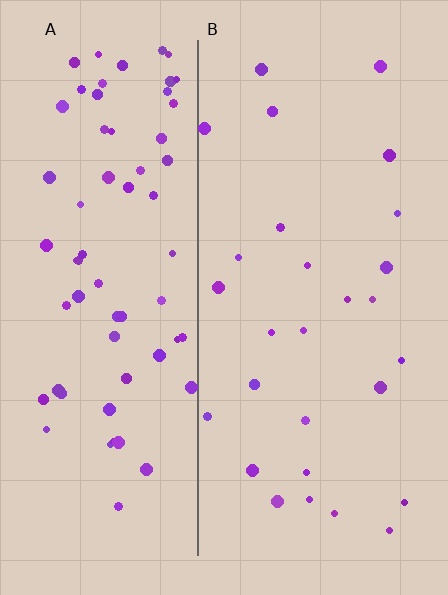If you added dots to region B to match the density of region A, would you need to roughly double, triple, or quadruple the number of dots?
Approximately double.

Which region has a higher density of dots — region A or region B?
A (the left).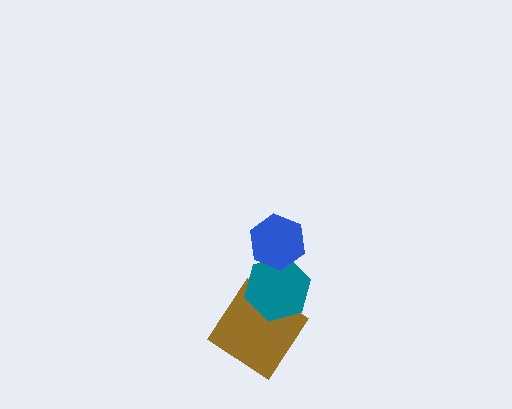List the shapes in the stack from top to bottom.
From top to bottom: the blue hexagon, the teal hexagon, the brown diamond.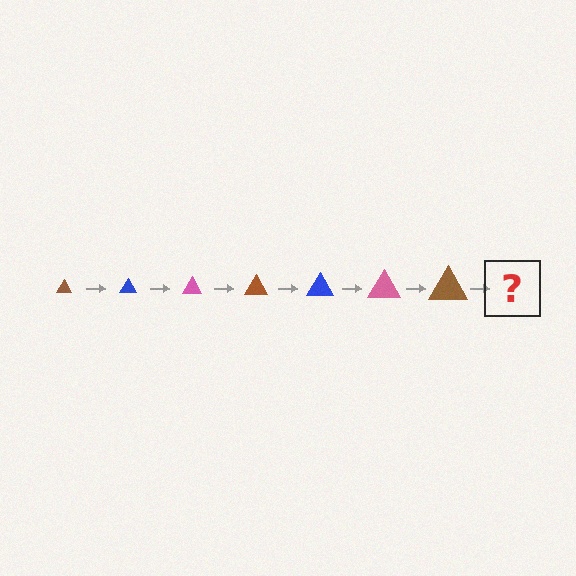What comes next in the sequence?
The next element should be a blue triangle, larger than the previous one.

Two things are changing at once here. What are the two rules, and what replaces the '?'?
The two rules are that the triangle grows larger each step and the color cycles through brown, blue, and pink. The '?' should be a blue triangle, larger than the previous one.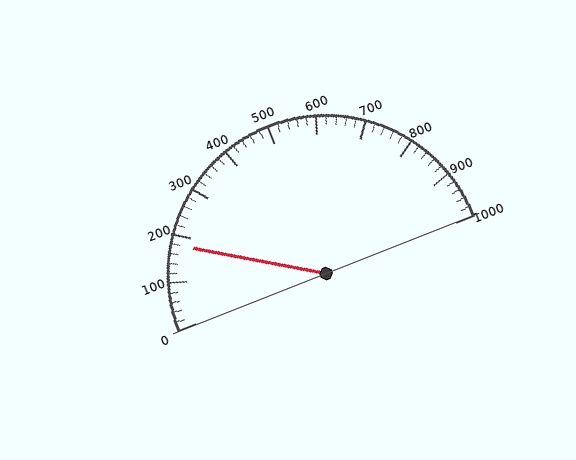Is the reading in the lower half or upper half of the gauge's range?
The reading is in the lower half of the range (0 to 1000).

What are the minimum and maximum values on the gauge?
The gauge ranges from 0 to 1000.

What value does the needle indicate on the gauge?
The needle indicates approximately 180.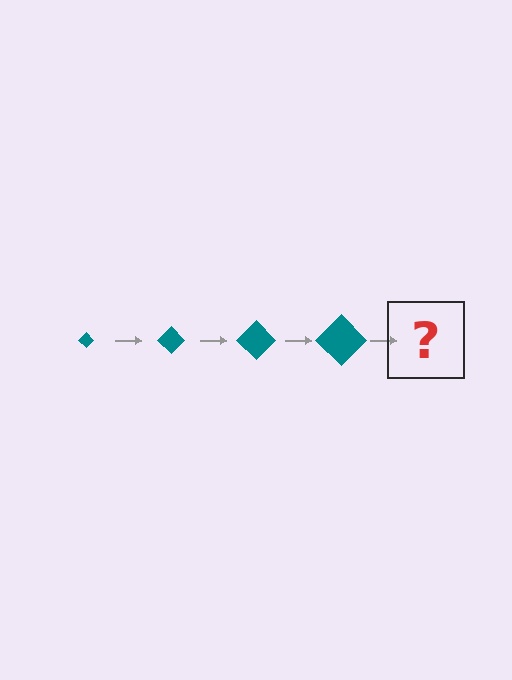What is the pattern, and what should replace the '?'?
The pattern is that the diamond gets progressively larger each step. The '?' should be a teal diamond, larger than the previous one.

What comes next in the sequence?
The next element should be a teal diamond, larger than the previous one.